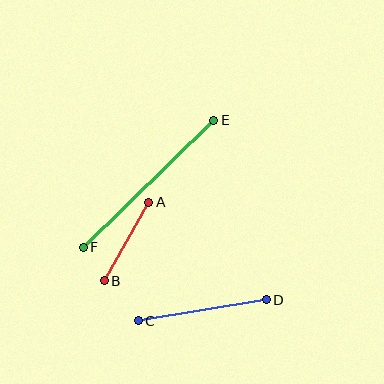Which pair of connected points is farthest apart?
Points E and F are farthest apart.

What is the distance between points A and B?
The distance is approximately 90 pixels.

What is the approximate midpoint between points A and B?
The midpoint is at approximately (126, 242) pixels.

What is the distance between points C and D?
The distance is approximately 130 pixels.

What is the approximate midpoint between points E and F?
The midpoint is at approximately (149, 184) pixels.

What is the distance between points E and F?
The distance is approximately 182 pixels.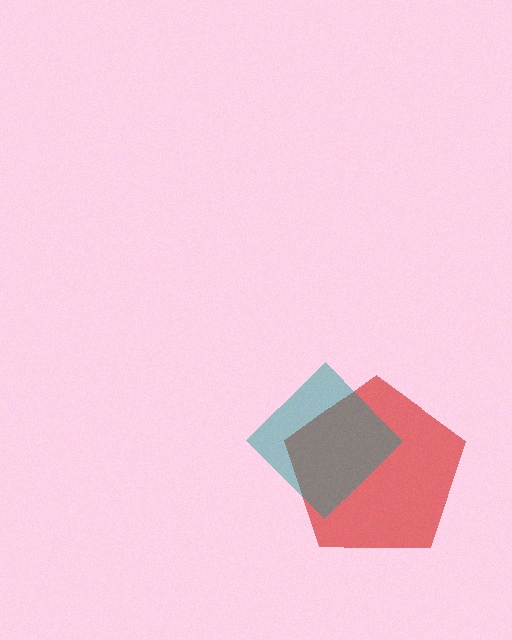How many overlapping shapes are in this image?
There are 2 overlapping shapes in the image.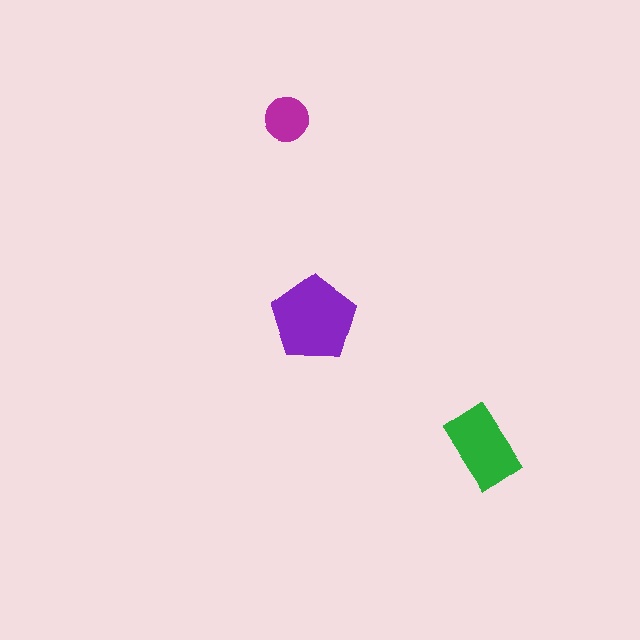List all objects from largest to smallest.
The purple pentagon, the green rectangle, the magenta circle.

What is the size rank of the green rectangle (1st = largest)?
2nd.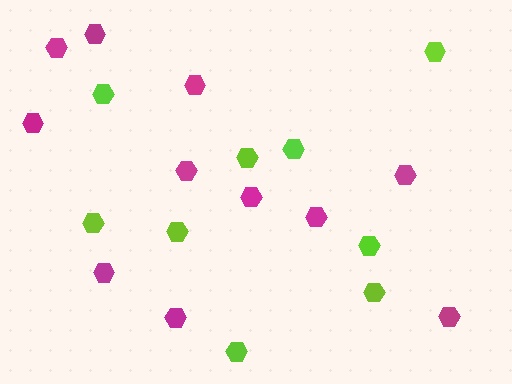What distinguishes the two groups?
There are 2 groups: one group of magenta hexagons (11) and one group of lime hexagons (9).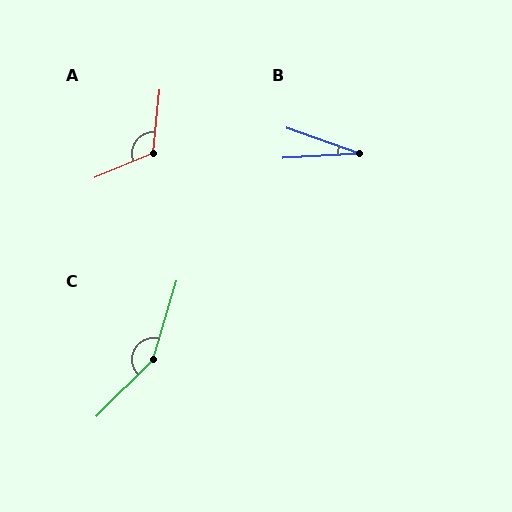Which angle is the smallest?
B, at approximately 23 degrees.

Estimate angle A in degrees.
Approximately 118 degrees.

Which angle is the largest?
C, at approximately 152 degrees.